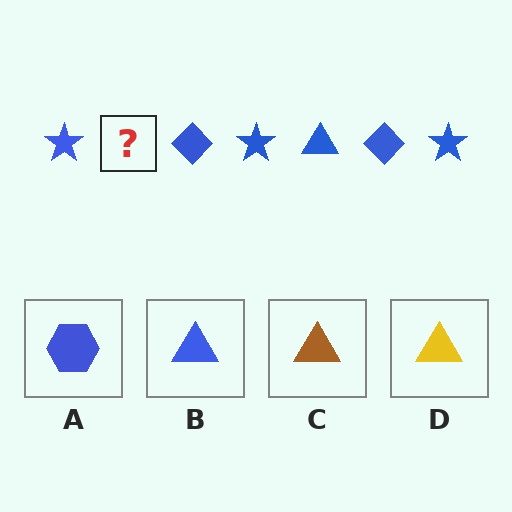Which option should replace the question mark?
Option B.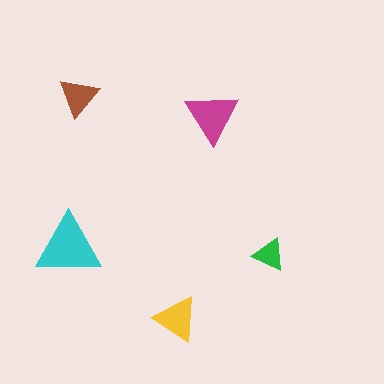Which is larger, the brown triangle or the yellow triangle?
The yellow one.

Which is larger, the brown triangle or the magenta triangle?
The magenta one.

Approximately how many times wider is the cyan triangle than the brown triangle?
About 1.5 times wider.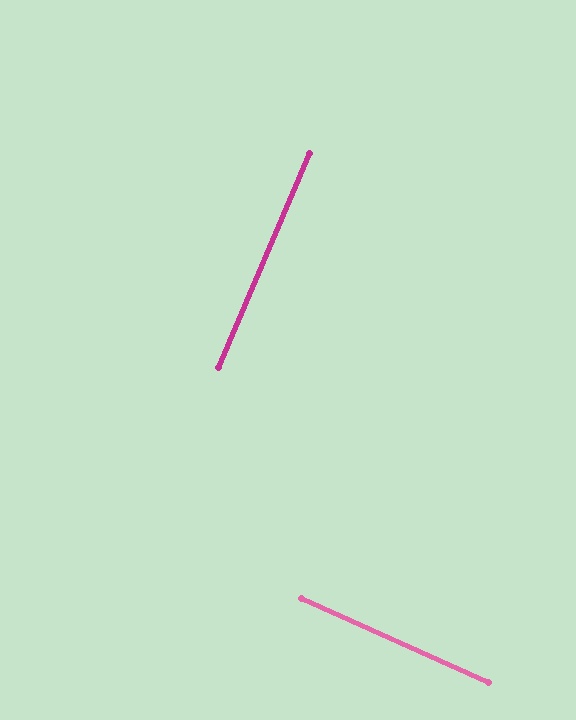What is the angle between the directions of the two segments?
Approximately 89 degrees.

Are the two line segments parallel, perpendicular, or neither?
Perpendicular — they meet at approximately 89°.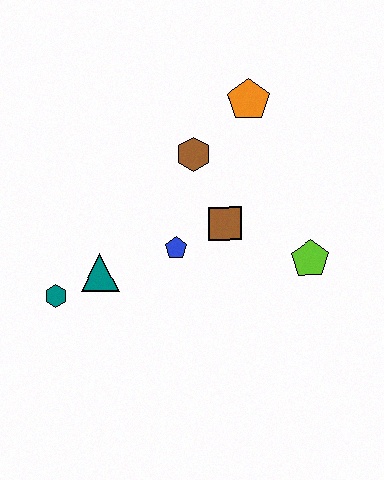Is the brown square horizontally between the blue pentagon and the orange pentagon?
Yes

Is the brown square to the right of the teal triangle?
Yes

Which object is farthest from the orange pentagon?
The teal hexagon is farthest from the orange pentagon.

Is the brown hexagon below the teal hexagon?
No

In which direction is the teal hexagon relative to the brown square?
The teal hexagon is to the left of the brown square.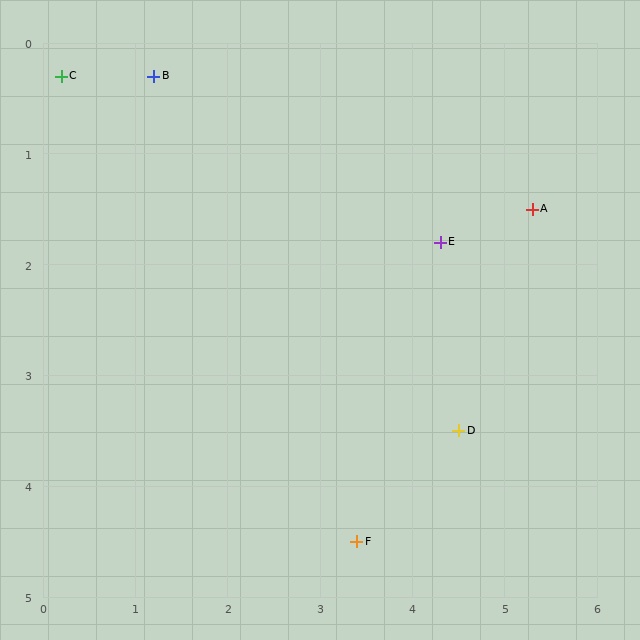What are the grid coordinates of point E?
Point E is at approximately (4.3, 1.8).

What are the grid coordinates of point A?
Point A is at approximately (5.3, 1.5).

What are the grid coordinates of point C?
Point C is at approximately (0.2, 0.3).